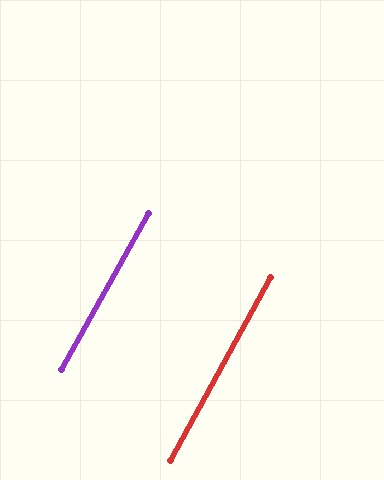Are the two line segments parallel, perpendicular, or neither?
Parallel — their directions differ by only 0.4°.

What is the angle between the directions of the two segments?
Approximately 0 degrees.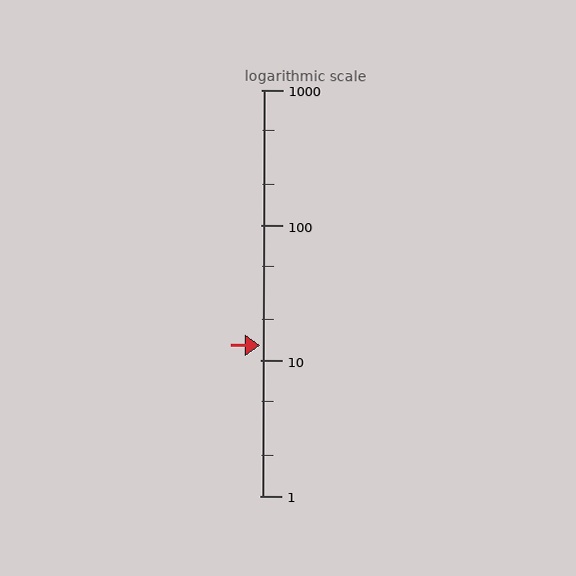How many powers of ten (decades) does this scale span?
The scale spans 3 decades, from 1 to 1000.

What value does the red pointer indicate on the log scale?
The pointer indicates approximately 13.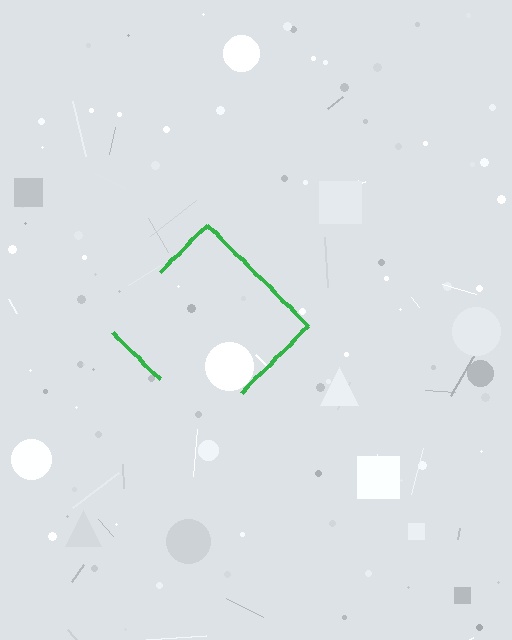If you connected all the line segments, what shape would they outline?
They would outline a diamond.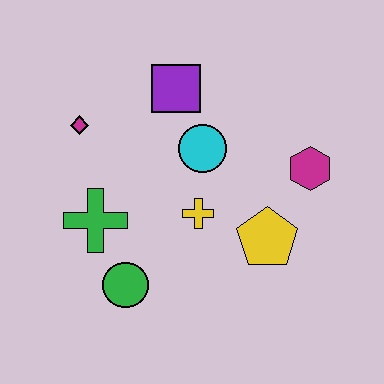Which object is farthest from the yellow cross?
The magenta diamond is farthest from the yellow cross.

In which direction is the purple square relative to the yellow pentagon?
The purple square is above the yellow pentagon.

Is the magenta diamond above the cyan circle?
Yes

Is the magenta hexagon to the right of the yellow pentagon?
Yes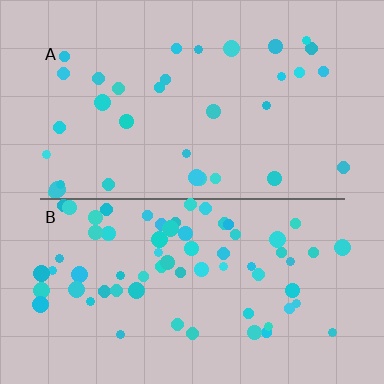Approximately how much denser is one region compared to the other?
Approximately 2.0× — region B over region A.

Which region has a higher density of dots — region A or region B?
B (the bottom).